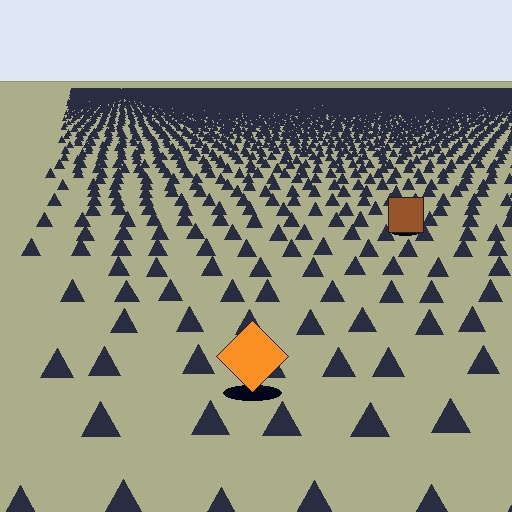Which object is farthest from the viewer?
The brown square is farthest from the viewer. It appears smaller and the ground texture around it is denser.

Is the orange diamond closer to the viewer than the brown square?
Yes. The orange diamond is closer — you can tell from the texture gradient: the ground texture is coarser near it.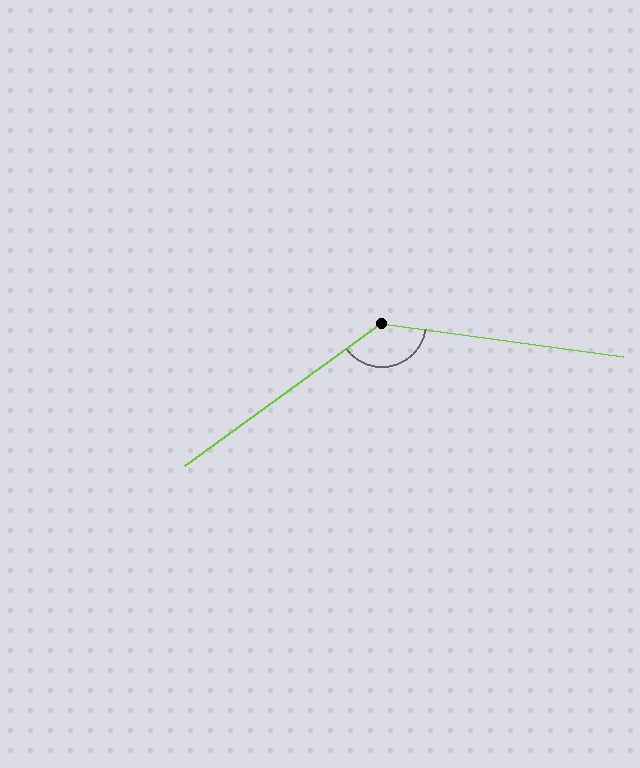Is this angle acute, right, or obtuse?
It is obtuse.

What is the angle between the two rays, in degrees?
Approximately 136 degrees.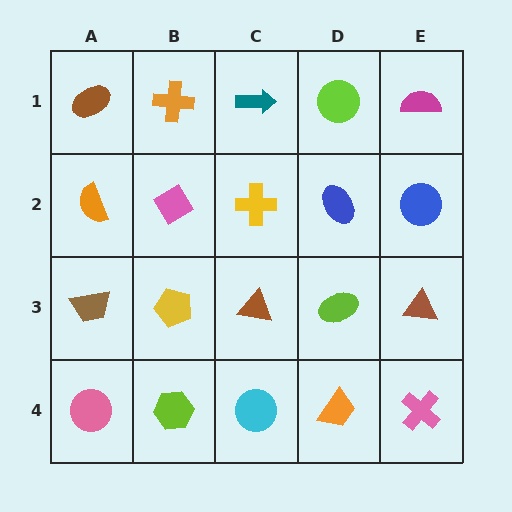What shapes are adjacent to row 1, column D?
A blue ellipse (row 2, column D), a teal arrow (row 1, column C), a magenta semicircle (row 1, column E).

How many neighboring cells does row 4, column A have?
2.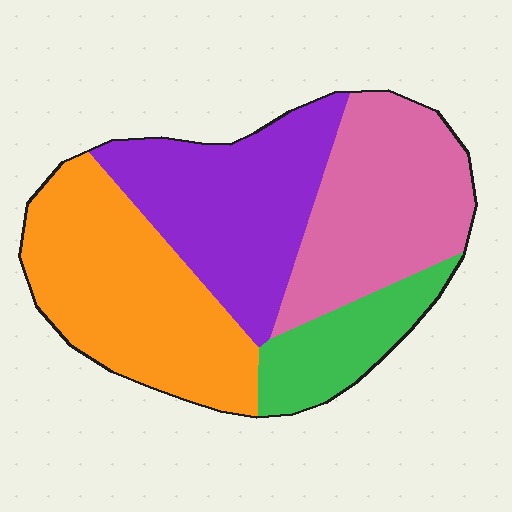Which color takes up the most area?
Orange, at roughly 30%.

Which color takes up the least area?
Green, at roughly 15%.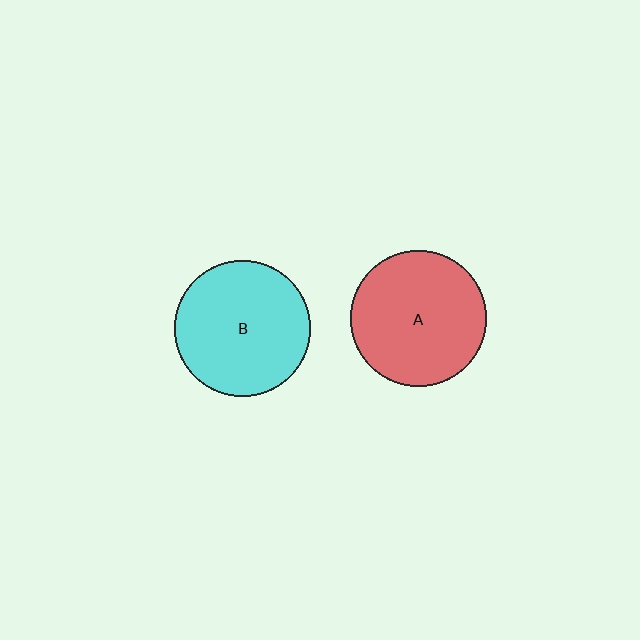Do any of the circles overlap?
No, none of the circles overlap.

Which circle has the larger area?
Circle A (red).